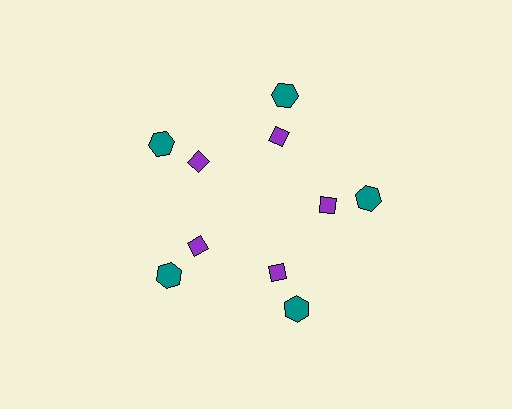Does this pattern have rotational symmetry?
Yes, this pattern has 5-fold rotational symmetry. It looks the same after rotating 72 degrees around the center.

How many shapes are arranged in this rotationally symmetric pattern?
There are 10 shapes, arranged in 5 groups of 2.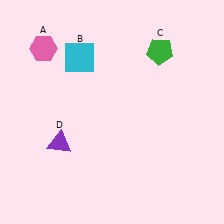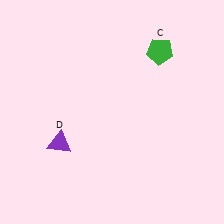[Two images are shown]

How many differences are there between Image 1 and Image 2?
There are 2 differences between the two images.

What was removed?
The pink hexagon (A), the cyan square (B) were removed in Image 2.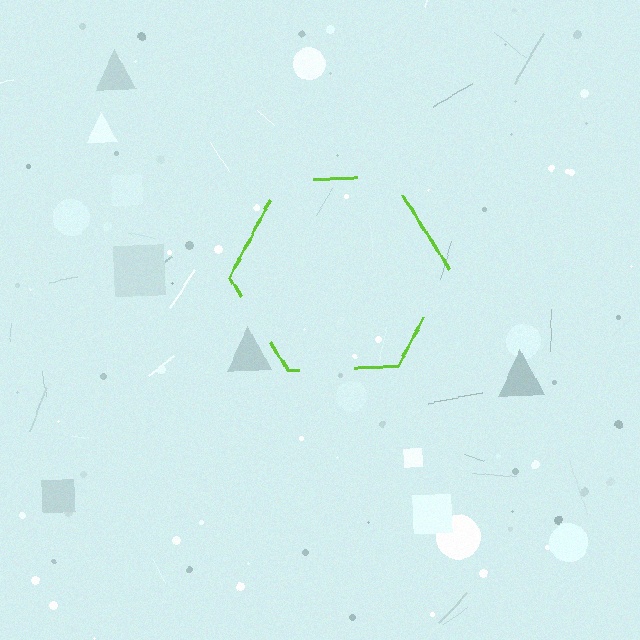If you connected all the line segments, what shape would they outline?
They would outline a hexagon.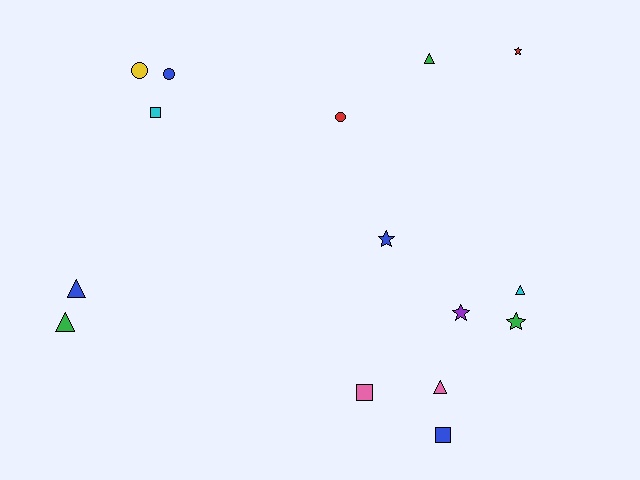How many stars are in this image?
There are 4 stars.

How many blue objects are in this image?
There are 4 blue objects.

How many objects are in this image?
There are 15 objects.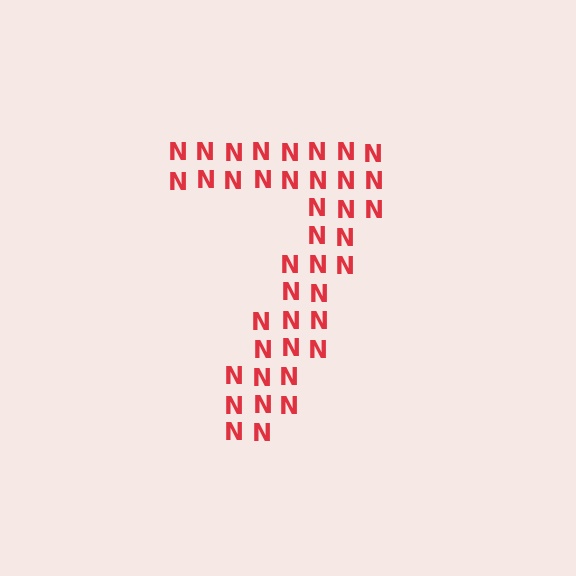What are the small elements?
The small elements are letter N's.